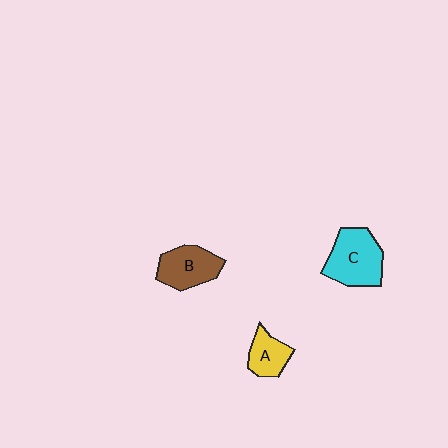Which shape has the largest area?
Shape C (cyan).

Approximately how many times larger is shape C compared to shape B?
Approximately 1.3 times.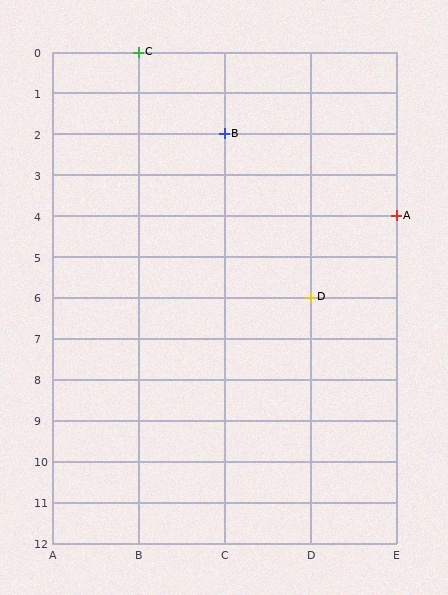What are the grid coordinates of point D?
Point D is at grid coordinates (D, 6).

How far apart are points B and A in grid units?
Points B and A are 2 columns and 2 rows apart (about 2.8 grid units diagonally).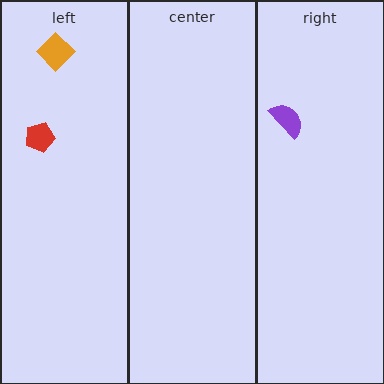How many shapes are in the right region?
1.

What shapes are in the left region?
The red pentagon, the orange diamond.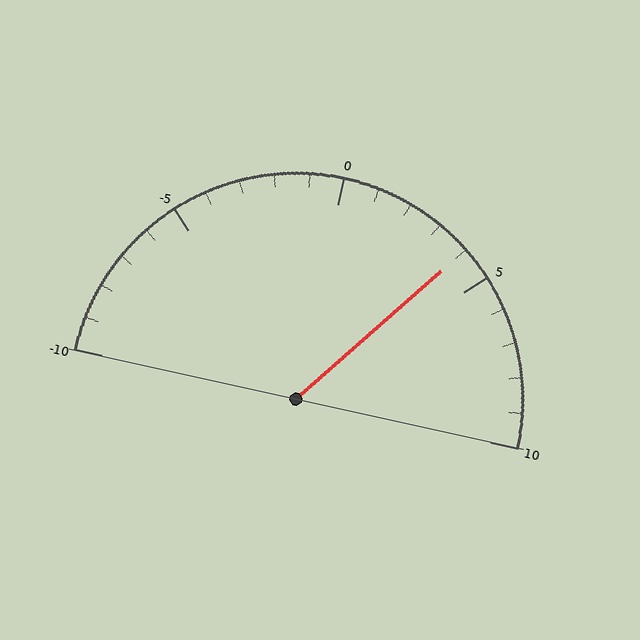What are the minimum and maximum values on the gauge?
The gauge ranges from -10 to 10.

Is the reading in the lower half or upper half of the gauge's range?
The reading is in the upper half of the range (-10 to 10).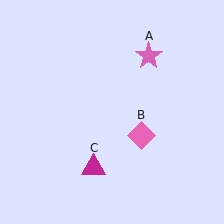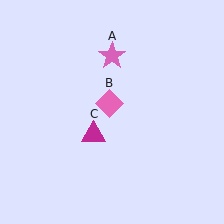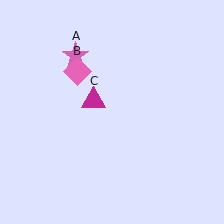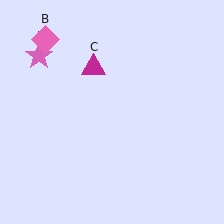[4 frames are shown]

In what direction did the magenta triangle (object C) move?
The magenta triangle (object C) moved up.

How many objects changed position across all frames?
3 objects changed position: pink star (object A), pink diamond (object B), magenta triangle (object C).